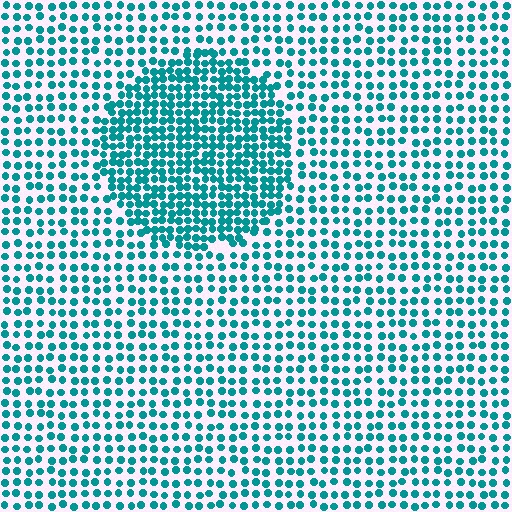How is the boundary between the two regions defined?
The boundary is defined by a change in element density (approximately 1.9x ratio). All elements are the same color, size, and shape.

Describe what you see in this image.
The image contains small teal elements arranged at two different densities. A circle-shaped region is visible where the elements are more densely packed than the surrounding area.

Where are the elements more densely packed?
The elements are more densely packed inside the circle boundary.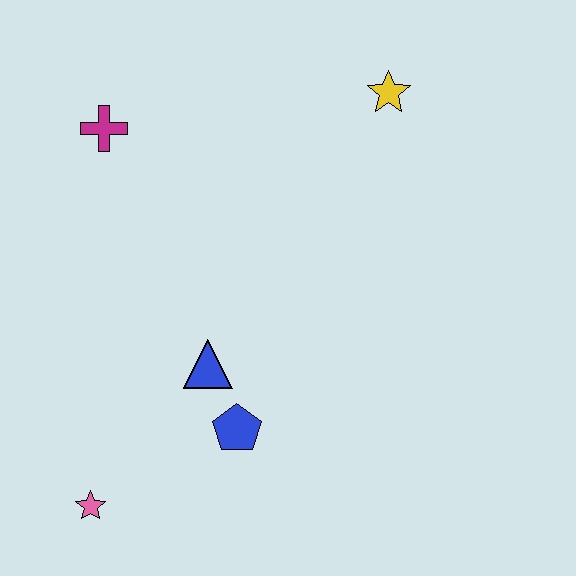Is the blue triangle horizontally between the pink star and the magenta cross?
No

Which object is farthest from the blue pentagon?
The yellow star is farthest from the blue pentagon.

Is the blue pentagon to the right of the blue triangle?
Yes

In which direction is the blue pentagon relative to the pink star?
The blue pentagon is to the right of the pink star.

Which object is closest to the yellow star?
The magenta cross is closest to the yellow star.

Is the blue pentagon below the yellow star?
Yes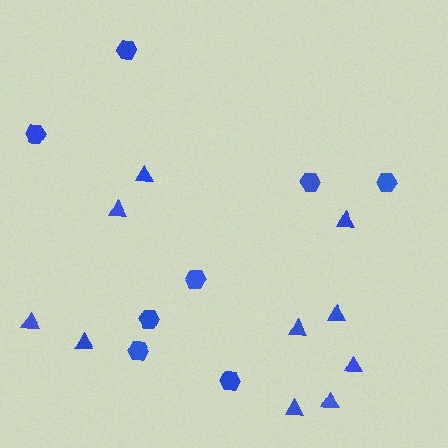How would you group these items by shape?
There are 2 groups: one group of triangles (10) and one group of hexagons (8).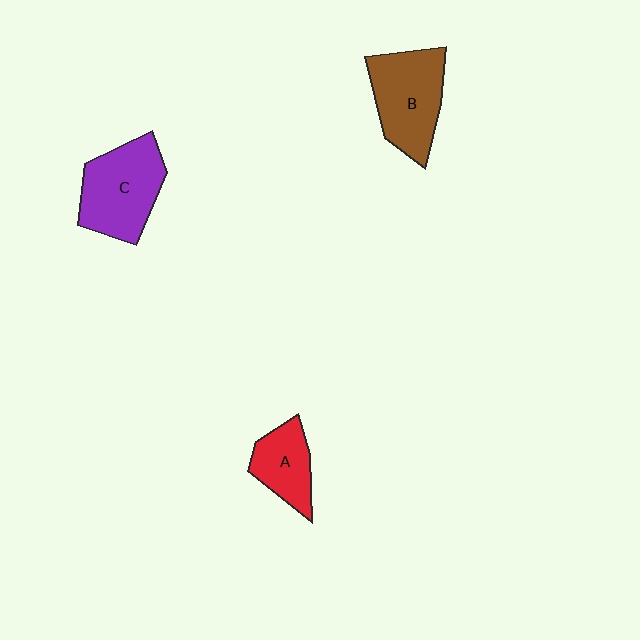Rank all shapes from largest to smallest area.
From largest to smallest: C (purple), B (brown), A (red).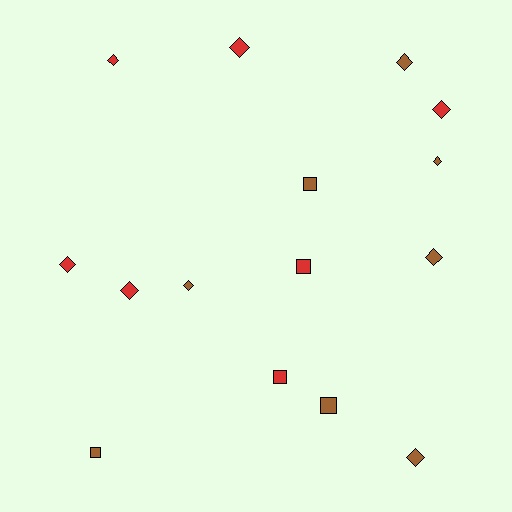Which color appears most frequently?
Brown, with 8 objects.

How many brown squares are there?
There are 3 brown squares.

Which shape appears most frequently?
Diamond, with 10 objects.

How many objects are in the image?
There are 15 objects.